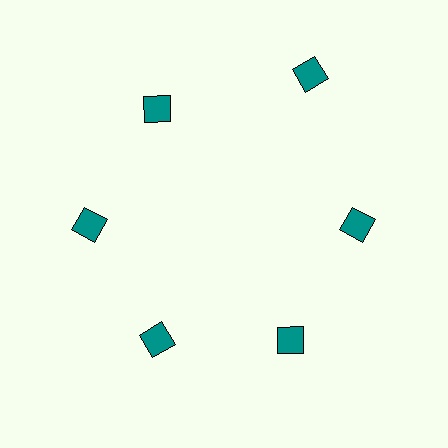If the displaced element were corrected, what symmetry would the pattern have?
It would have 6-fold rotational symmetry — the pattern would map onto itself every 60 degrees.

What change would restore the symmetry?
The symmetry would be restored by moving it inward, back onto the ring so that all 6 diamonds sit at equal angles and equal distance from the center.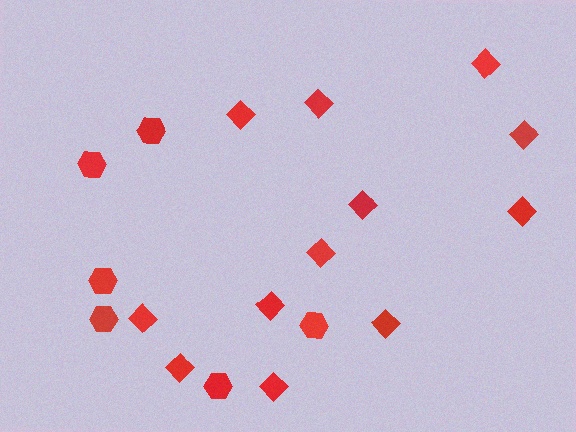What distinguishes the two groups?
There are 2 groups: one group of diamonds (12) and one group of hexagons (6).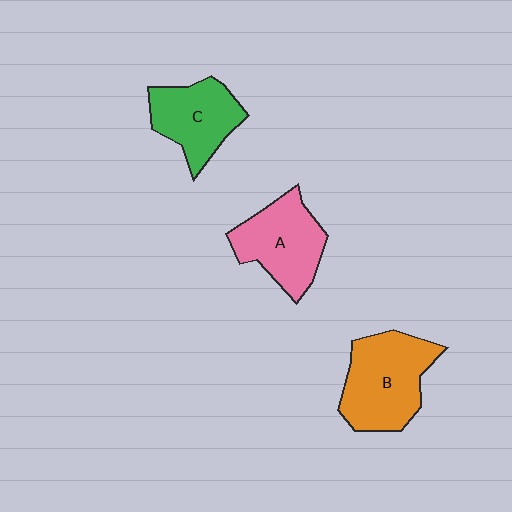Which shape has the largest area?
Shape B (orange).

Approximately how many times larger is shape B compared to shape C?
Approximately 1.3 times.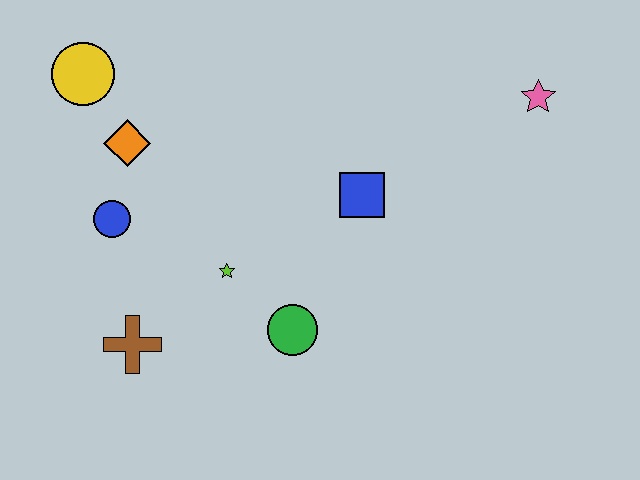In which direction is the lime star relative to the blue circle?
The lime star is to the right of the blue circle.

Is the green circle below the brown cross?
No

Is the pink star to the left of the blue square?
No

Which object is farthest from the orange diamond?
The pink star is farthest from the orange diamond.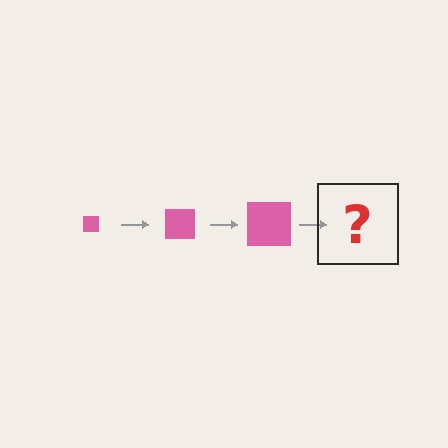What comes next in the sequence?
The next element should be a pink square, larger than the previous one.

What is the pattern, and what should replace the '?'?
The pattern is that the square gets progressively larger each step. The '?' should be a pink square, larger than the previous one.